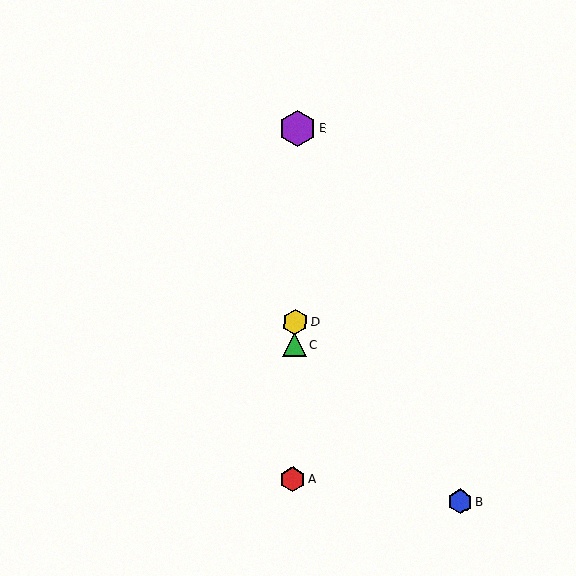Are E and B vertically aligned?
No, E is at x≈298 and B is at x≈460.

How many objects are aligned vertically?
4 objects (A, C, D, E) are aligned vertically.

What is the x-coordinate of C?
Object C is at x≈295.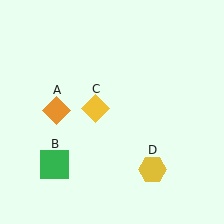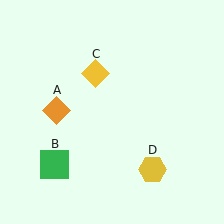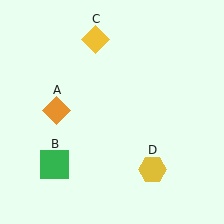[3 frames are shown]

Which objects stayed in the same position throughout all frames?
Orange diamond (object A) and green square (object B) and yellow hexagon (object D) remained stationary.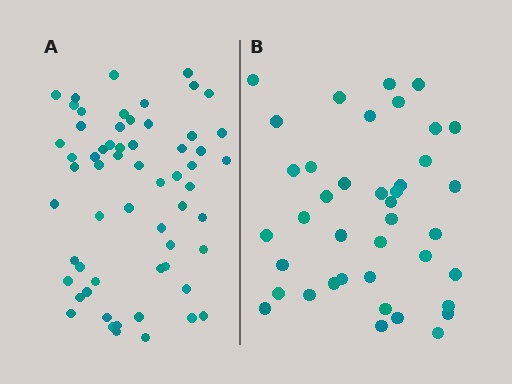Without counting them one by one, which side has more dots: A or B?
Region A (the left region) has more dots.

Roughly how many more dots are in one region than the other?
Region A has approximately 20 more dots than region B.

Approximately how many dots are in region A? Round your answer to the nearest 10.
About 60 dots.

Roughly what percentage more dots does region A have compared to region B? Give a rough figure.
About 50% more.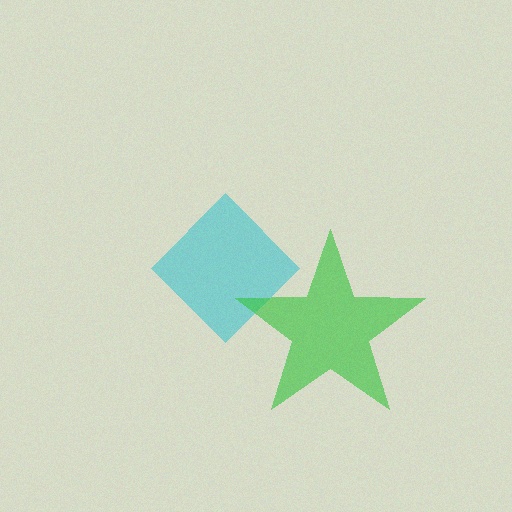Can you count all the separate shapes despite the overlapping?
Yes, there are 2 separate shapes.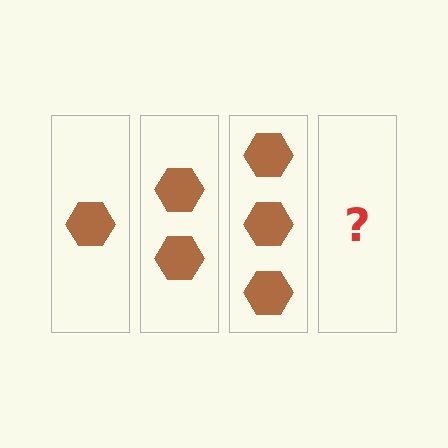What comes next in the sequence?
The next element should be 4 hexagons.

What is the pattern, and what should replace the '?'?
The pattern is that each step adds one more hexagon. The '?' should be 4 hexagons.